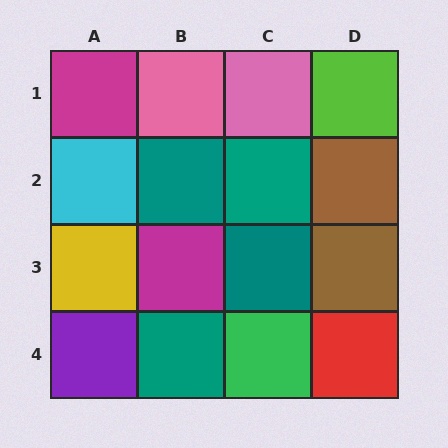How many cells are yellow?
1 cell is yellow.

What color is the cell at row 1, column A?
Magenta.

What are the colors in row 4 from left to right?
Purple, teal, green, red.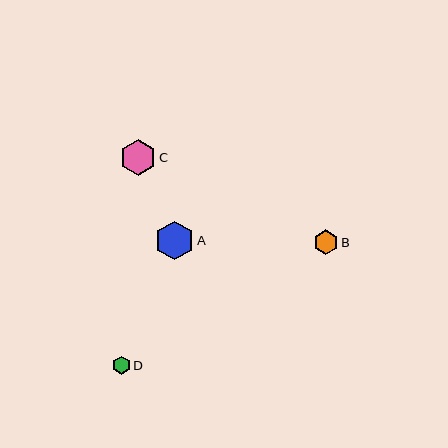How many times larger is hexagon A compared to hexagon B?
Hexagon A is approximately 1.6 times the size of hexagon B.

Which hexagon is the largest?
Hexagon A is the largest with a size of approximately 39 pixels.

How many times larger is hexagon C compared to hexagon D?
Hexagon C is approximately 1.9 times the size of hexagon D.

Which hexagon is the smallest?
Hexagon D is the smallest with a size of approximately 18 pixels.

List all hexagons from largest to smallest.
From largest to smallest: A, C, B, D.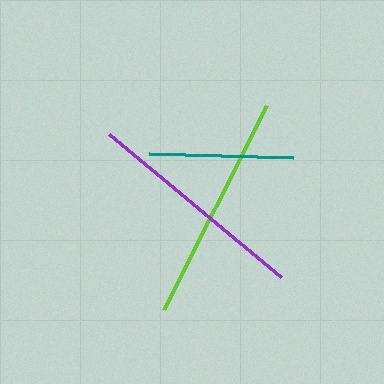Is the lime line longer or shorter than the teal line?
The lime line is longer than the teal line.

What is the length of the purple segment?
The purple segment is approximately 224 pixels long.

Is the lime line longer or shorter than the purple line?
The lime line is longer than the purple line.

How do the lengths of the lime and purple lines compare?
The lime and purple lines are approximately the same length.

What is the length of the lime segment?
The lime segment is approximately 228 pixels long.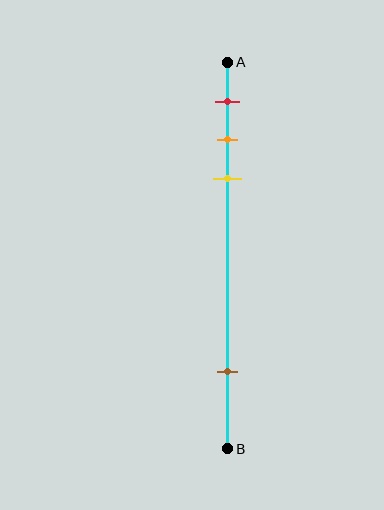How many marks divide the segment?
There are 4 marks dividing the segment.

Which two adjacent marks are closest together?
The orange and yellow marks are the closest adjacent pair.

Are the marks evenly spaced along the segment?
No, the marks are not evenly spaced.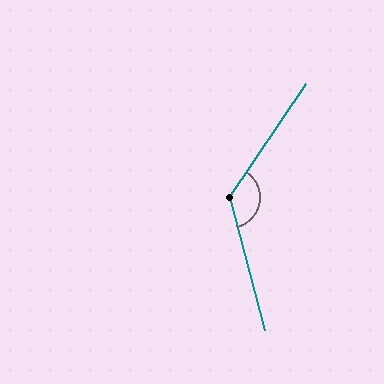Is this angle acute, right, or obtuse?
It is obtuse.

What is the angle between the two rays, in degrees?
Approximately 131 degrees.